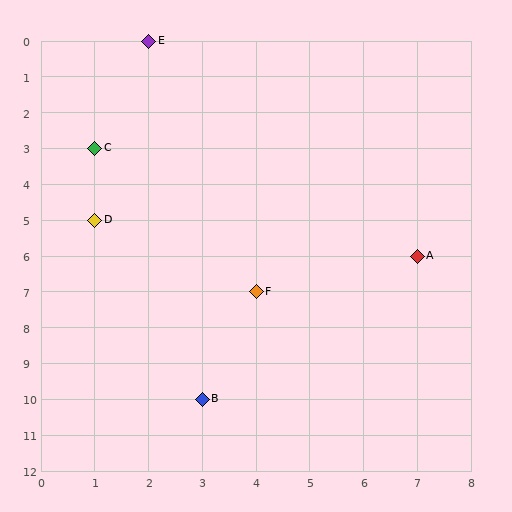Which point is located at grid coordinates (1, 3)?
Point C is at (1, 3).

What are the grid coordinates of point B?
Point B is at grid coordinates (3, 10).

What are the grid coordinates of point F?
Point F is at grid coordinates (4, 7).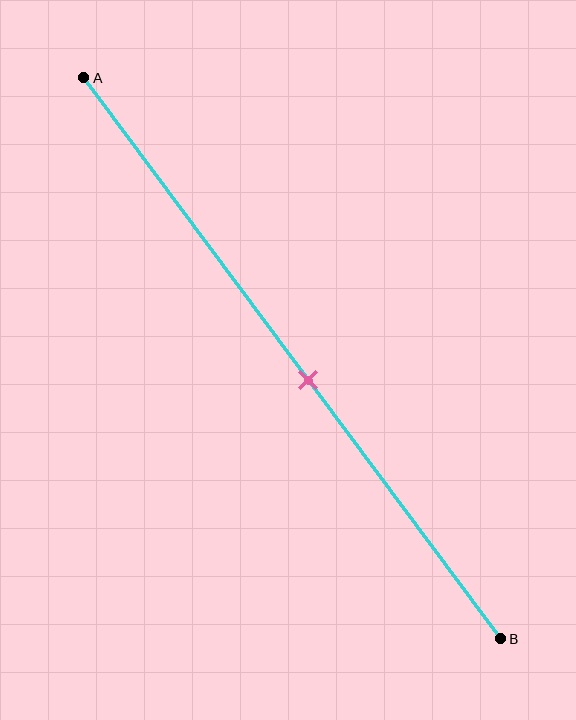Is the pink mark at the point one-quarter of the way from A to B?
No, the mark is at about 55% from A, not at the 25% one-quarter point.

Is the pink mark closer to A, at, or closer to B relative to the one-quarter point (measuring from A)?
The pink mark is closer to point B than the one-quarter point of segment AB.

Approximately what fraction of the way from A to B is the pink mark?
The pink mark is approximately 55% of the way from A to B.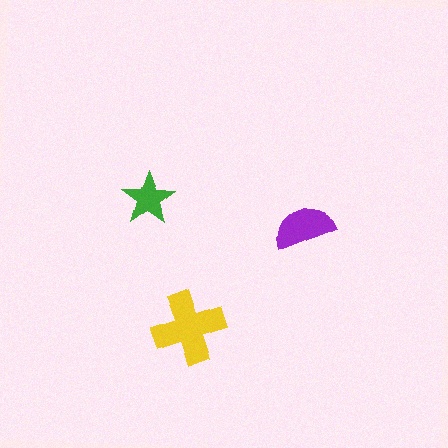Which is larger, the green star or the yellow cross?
The yellow cross.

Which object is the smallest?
The green star.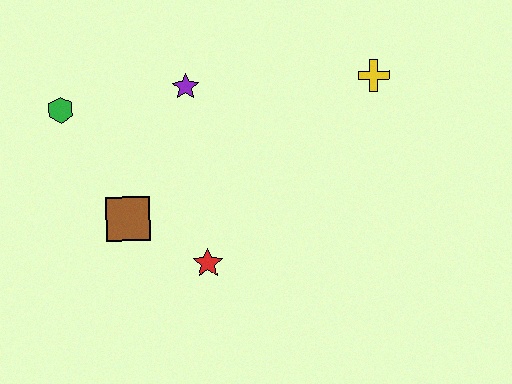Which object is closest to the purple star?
The green hexagon is closest to the purple star.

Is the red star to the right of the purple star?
Yes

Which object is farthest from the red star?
The yellow cross is farthest from the red star.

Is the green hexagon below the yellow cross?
Yes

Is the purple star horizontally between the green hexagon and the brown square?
No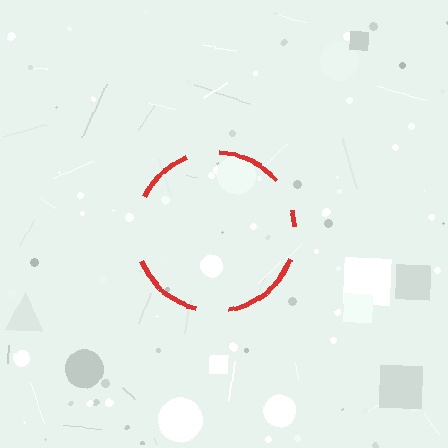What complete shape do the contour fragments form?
The contour fragments form a circle.